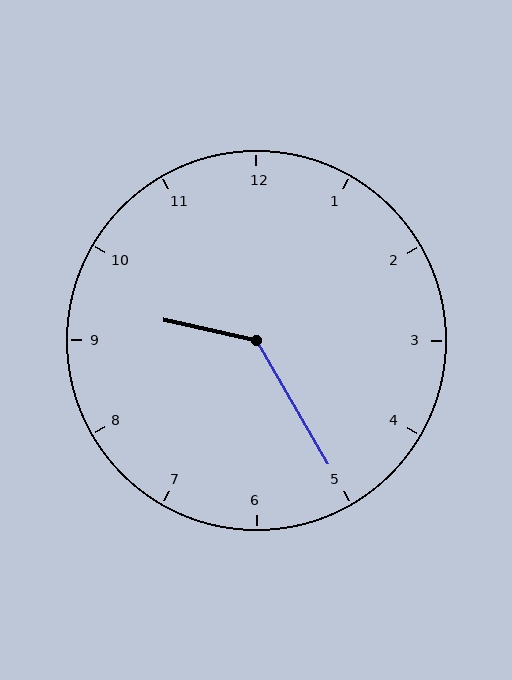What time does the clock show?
9:25.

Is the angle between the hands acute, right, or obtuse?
It is obtuse.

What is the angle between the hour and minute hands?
Approximately 132 degrees.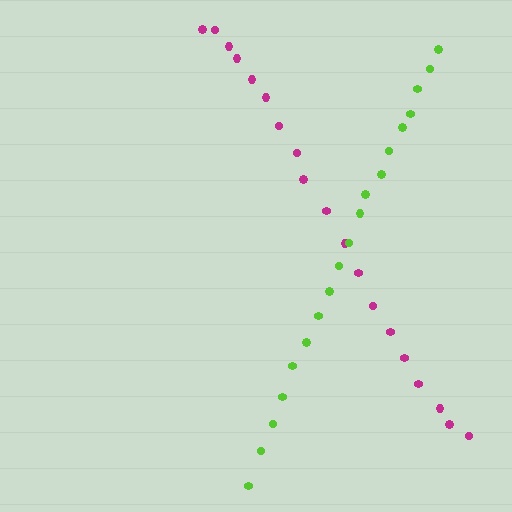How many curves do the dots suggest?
There are 2 distinct paths.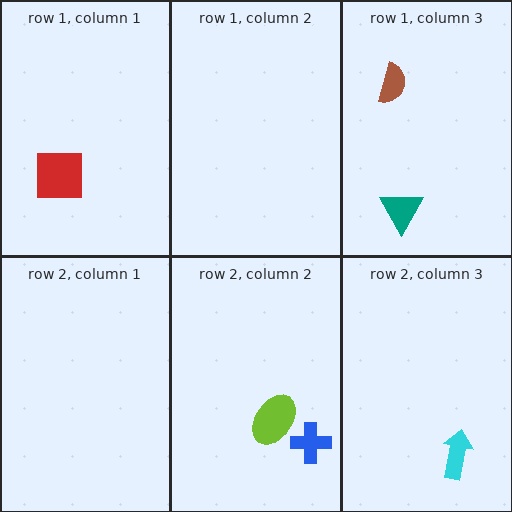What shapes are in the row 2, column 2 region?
The lime ellipse, the blue cross.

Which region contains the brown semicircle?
The row 1, column 3 region.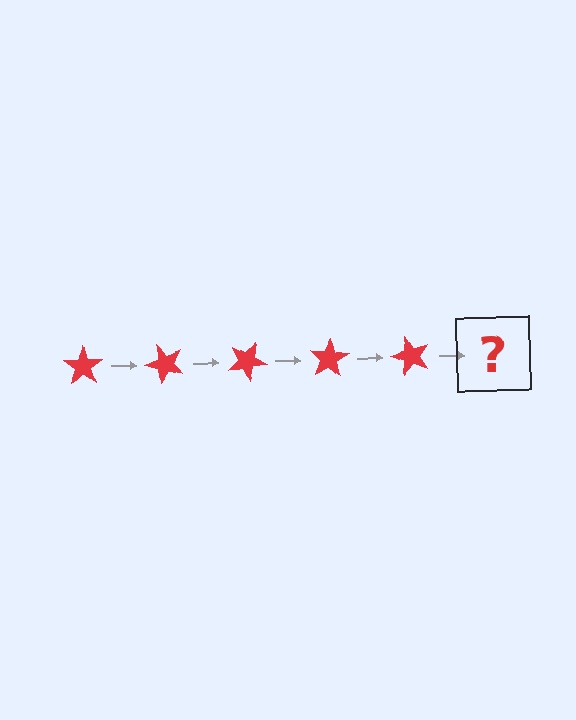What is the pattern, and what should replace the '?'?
The pattern is that the star rotates 50 degrees each step. The '?' should be a red star rotated 250 degrees.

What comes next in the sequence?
The next element should be a red star rotated 250 degrees.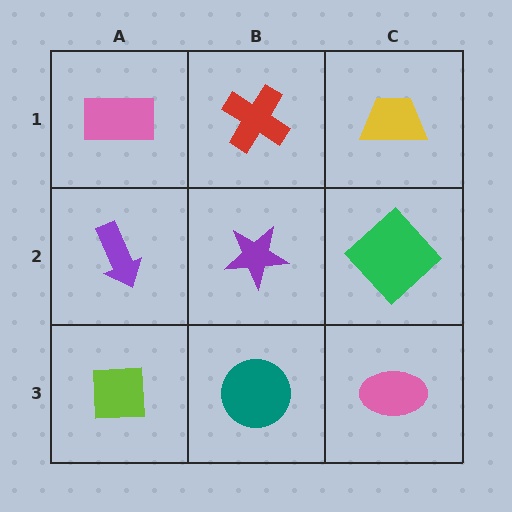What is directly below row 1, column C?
A green diamond.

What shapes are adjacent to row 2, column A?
A pink rectangle (row 1, column A), a lime square (row 3, column A), a purple star (row 2, column B).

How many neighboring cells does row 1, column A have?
2.